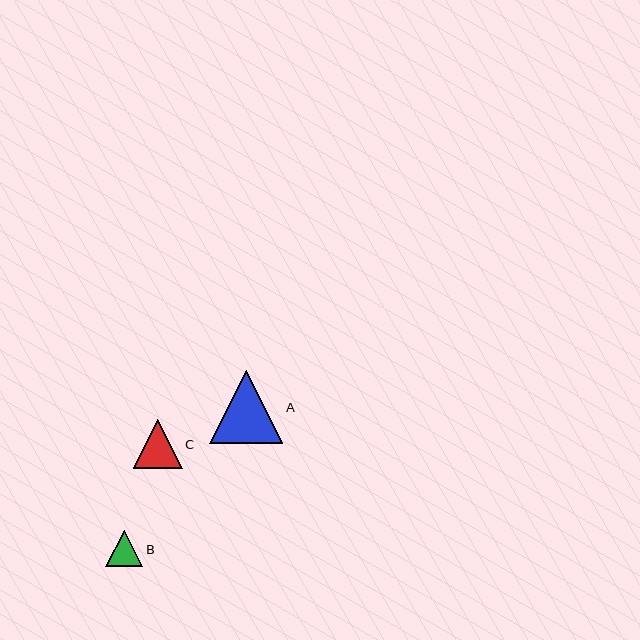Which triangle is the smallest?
Triangle B is the smallest with a size of approximately 37 pixels.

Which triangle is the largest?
Triangle A is the largest with a size of approximately 73 pixels.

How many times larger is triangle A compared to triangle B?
Triangle A is approximately 2.0 times the size of triangle B.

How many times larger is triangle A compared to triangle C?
Triangle A is approximately 1.5 times the size of triangle C.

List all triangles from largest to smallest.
From largest to smallest: A, C, B.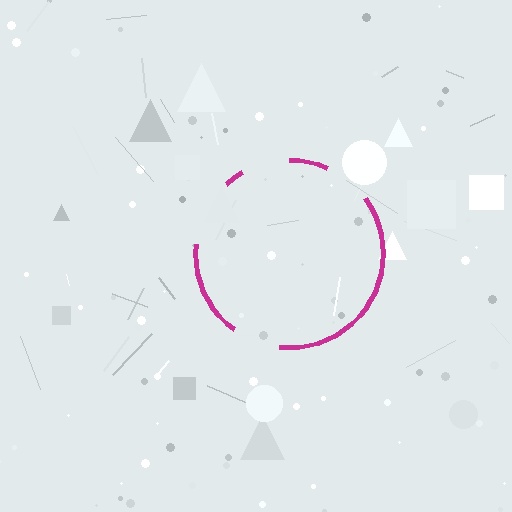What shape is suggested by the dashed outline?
The dashed outline suggests a circle.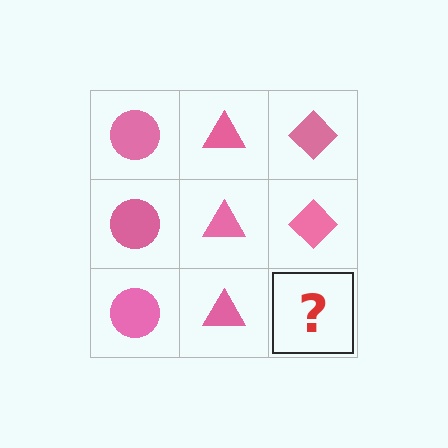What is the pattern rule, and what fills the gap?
The rule is that each column has a consistent shape. The gap should be filled with a pink diamond.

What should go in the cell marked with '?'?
The missing cell should contain a pink diamond.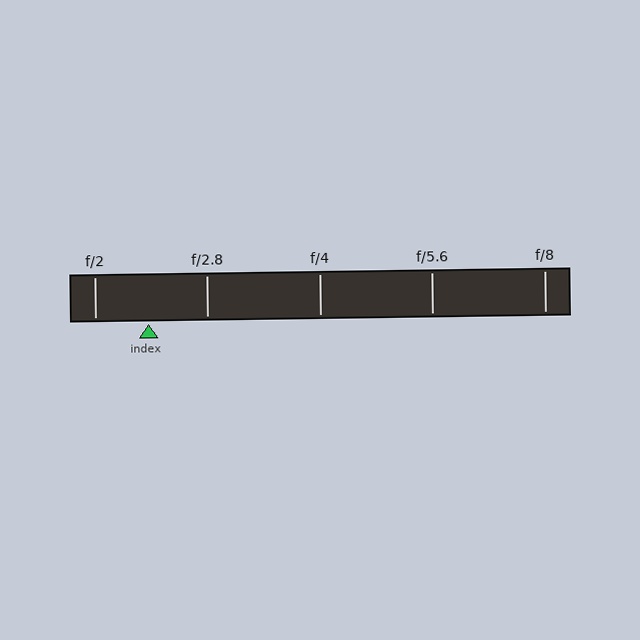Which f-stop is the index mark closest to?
The index mark is closest to f/2.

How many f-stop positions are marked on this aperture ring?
There are 5 f-stop positions marked.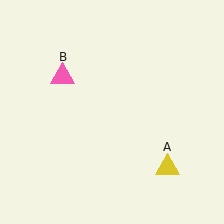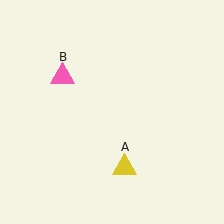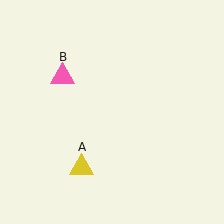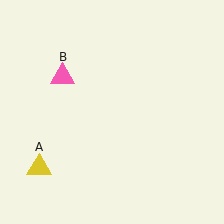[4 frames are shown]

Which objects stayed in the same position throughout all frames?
Pink triangle (object B) remained stationary.